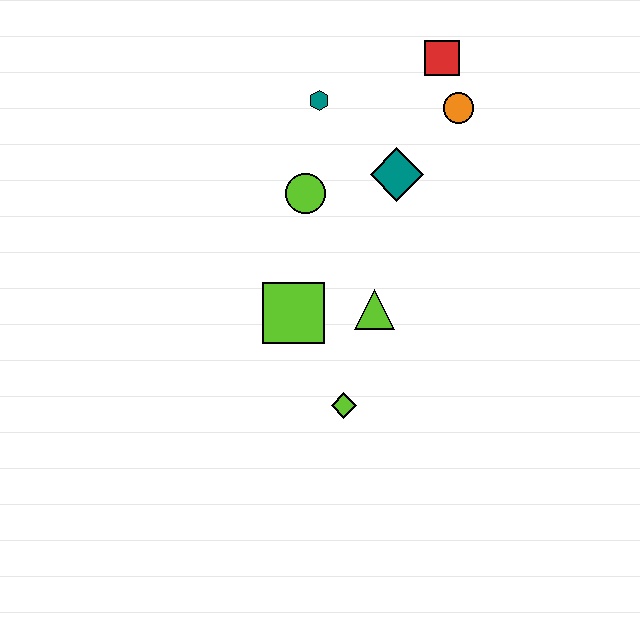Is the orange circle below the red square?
Yes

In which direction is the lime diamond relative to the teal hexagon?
The lime diamond is below the teal hexagon.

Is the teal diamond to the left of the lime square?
No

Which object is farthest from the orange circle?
The lime diamond is farthest from the orange circle.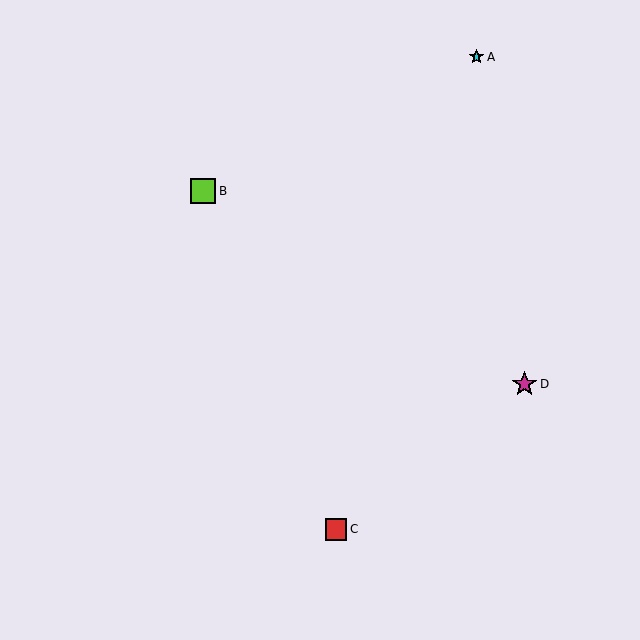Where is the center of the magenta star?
The center of the magenta star is at (525, 384).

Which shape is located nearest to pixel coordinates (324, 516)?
The red square (labeled C) at (336, 530) is nearest to that location.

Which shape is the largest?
The magenta star (labeled D) is the largest.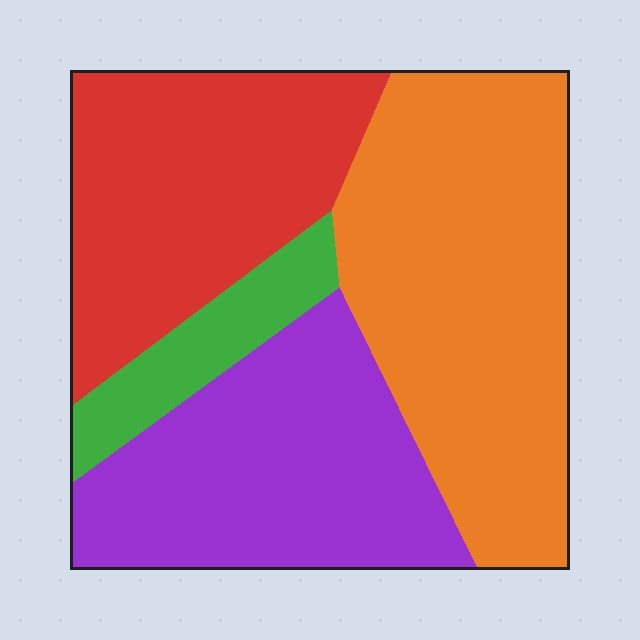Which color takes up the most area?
Orange, at roughly 35%.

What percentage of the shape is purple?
Purple takes up about one quarter (1/4) of the shape.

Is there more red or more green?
Red.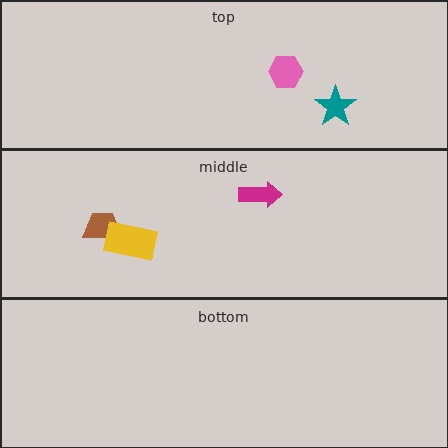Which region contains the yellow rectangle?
The middle region.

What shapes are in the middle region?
The magenta arrow, the brown trapezoid, the yellow rectangle.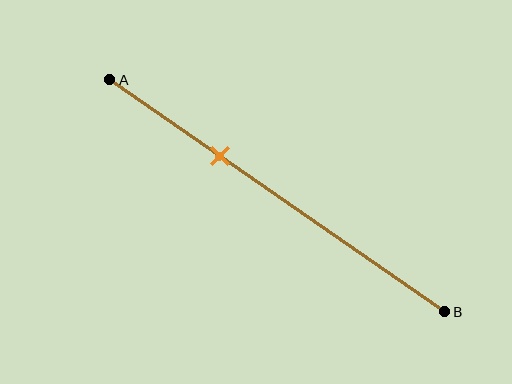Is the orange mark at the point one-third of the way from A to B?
Yes, the mark is approximately at the one-third point.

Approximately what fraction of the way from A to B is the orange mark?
The orange mark is approximately 35% of the way from A to B.